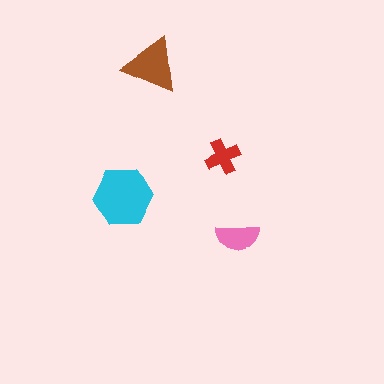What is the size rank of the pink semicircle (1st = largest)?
3rd.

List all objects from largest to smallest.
The cyan hexagon, the brown triangle, the pink semicircle, the red cross.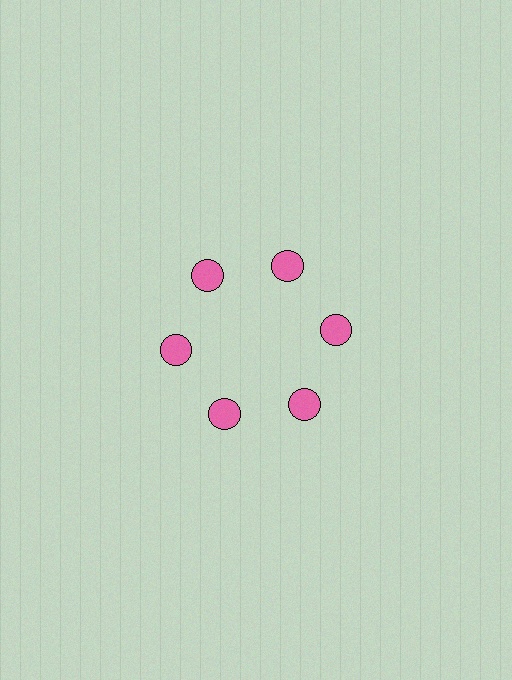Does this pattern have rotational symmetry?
Yes, this pattern has 6-fold rotational symmetry. It looks the same after rotating 60 degrees around the center.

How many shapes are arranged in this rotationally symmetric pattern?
There are 6 shapes, arranged in 6 groups of 1.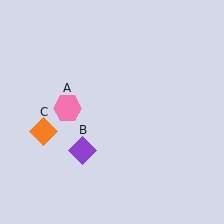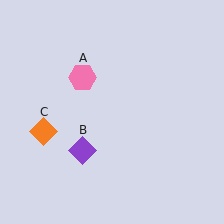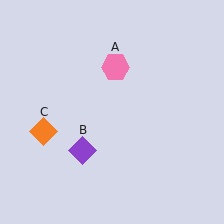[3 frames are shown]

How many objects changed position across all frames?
1 object changed position: pink hexagon (object A).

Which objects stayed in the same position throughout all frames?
Purple diamond (object B) and orange diamond (object C) remained stationary.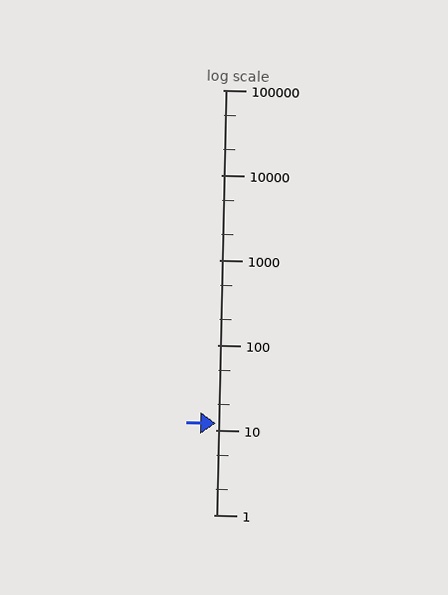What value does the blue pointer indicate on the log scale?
The pointer indicates approximately 12.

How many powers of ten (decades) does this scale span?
The scale spans 5 decades, from 1 to 100000.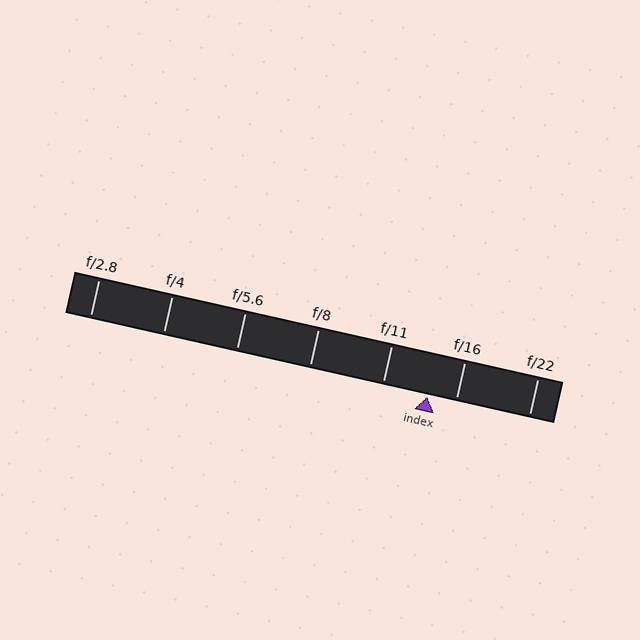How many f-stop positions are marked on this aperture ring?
There are 7 f-stop positions marked.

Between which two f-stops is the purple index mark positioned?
The index mark is between f/11 and f/16.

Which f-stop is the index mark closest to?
The index mark is closest to f/16.